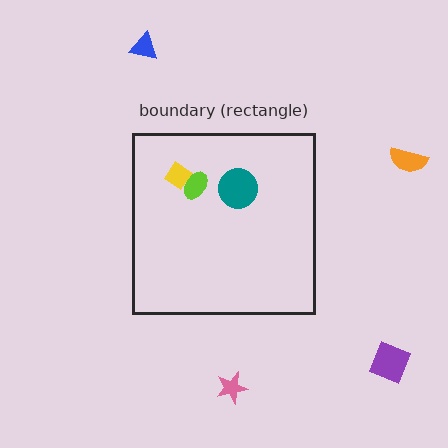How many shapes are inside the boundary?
3 inside, 4 outside.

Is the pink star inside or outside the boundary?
Outside.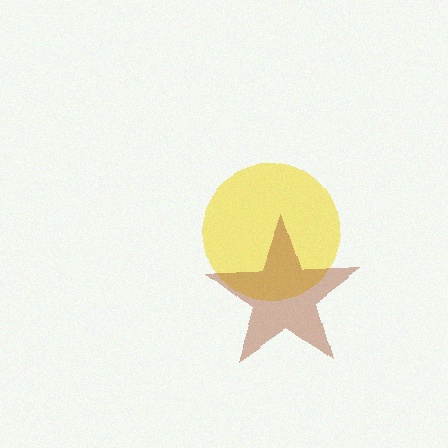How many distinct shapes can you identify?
There are 2 distinct shapes: a yellow circle, a brown star.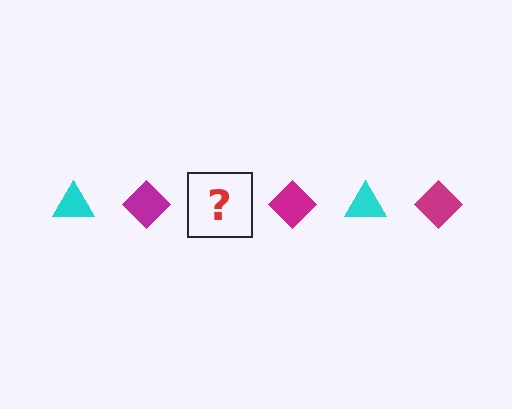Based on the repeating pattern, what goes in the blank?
The blank should be a cyan triangle.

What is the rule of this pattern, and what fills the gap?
The rule is that the pattern alternates between cyan triangle and magenta diamond. The gap should be filled with a cyan triangle.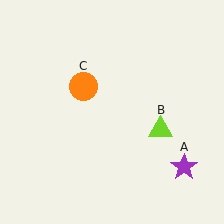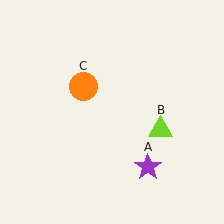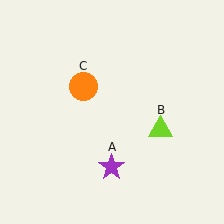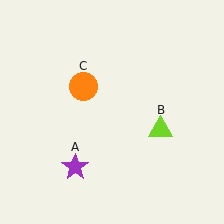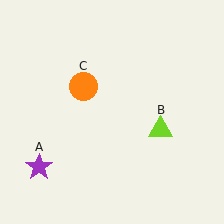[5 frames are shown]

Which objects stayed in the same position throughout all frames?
Lime triangle (object B) and orange circle (object C) remained stationary.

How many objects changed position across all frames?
1 object changed position: purple star (object A).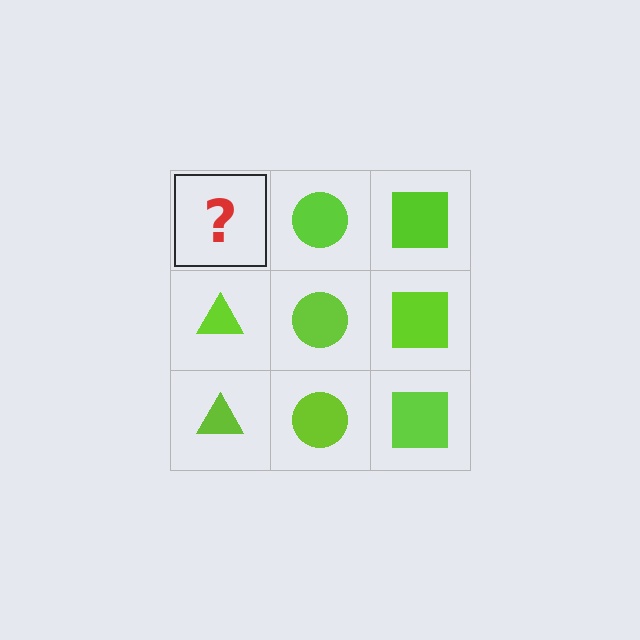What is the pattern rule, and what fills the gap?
The rule is that each column has a consistent shape. The gap should be filled with a lime triangle.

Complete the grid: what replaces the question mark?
The question mark should be replaced with a lime triangle.